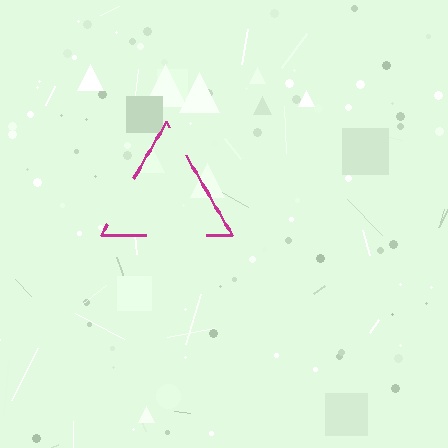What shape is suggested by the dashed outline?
The dashed outline suggests a triangle.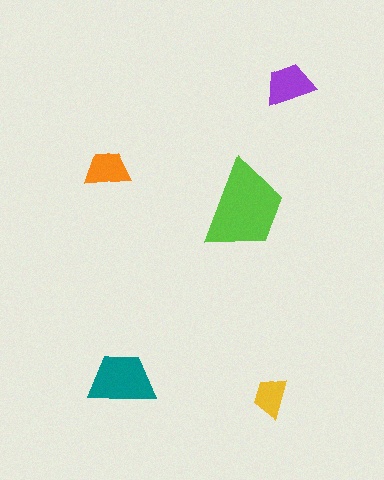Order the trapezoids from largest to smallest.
the lime one, the teal one, the purple one, the orange one, the yellow one.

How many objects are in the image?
There are 5 objects in the image.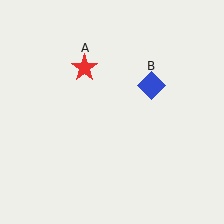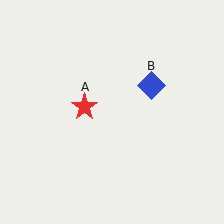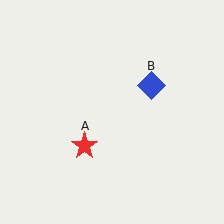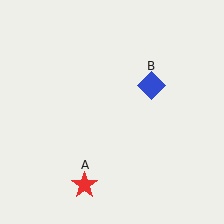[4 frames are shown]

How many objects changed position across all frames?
1 object changed position: red star (object A).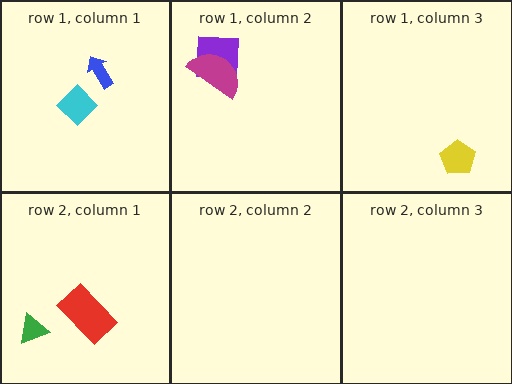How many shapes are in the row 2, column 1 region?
2.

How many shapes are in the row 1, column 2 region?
2.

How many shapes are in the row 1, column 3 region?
1.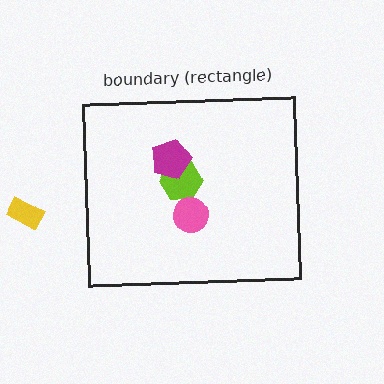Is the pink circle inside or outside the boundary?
Inside.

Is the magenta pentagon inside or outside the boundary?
Inside.